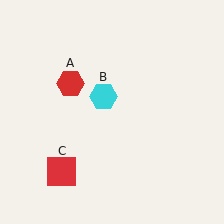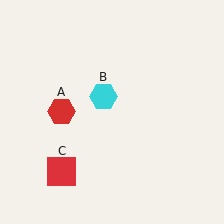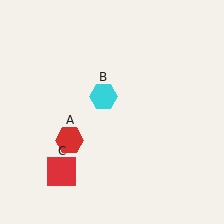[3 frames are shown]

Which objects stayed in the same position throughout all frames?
Cyan hexagon (object B) and red square (object C) remained stationary.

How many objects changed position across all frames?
1 object changed position: red hexagon (object A).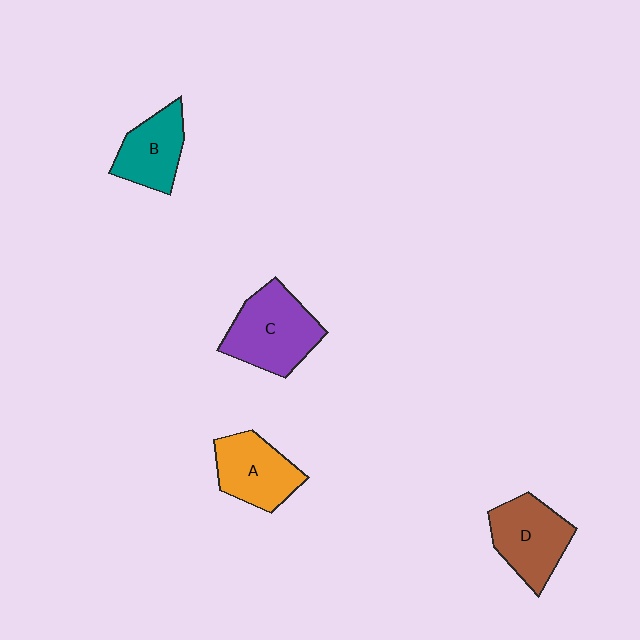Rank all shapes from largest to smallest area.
From largest to smallest: C (purple), D (brown), A (orange), B (teal).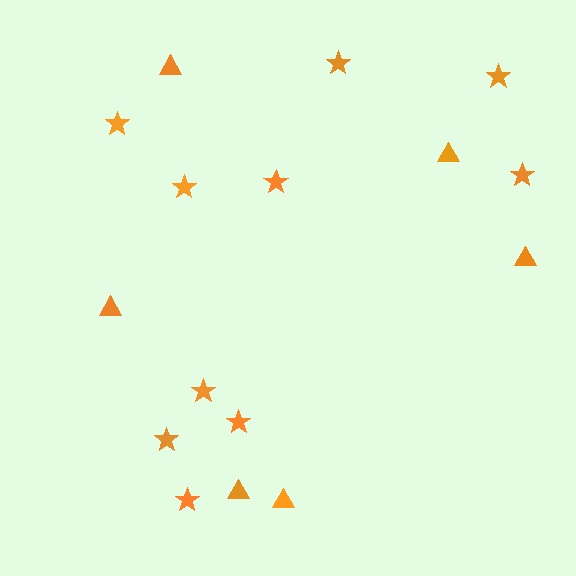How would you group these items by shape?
There are 2 groups: one group of triangles (6) and one group of stars (10).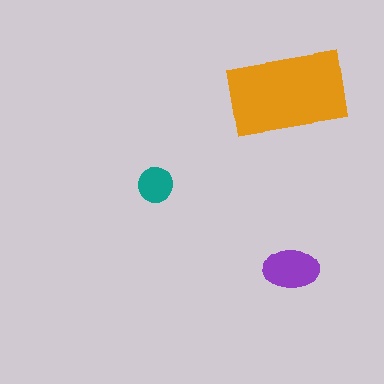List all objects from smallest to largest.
The teal circle, the purple ellipse, the orange rectangle.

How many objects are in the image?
There are 3 objects in the image.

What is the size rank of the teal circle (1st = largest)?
3rd.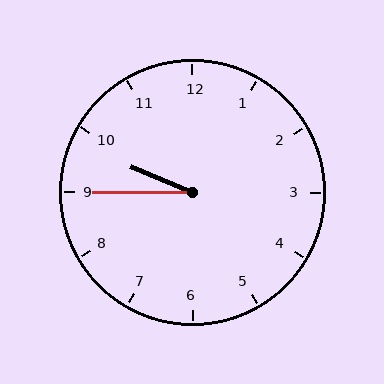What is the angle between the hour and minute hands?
Approximately 22 degrees.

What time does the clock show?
9:45.